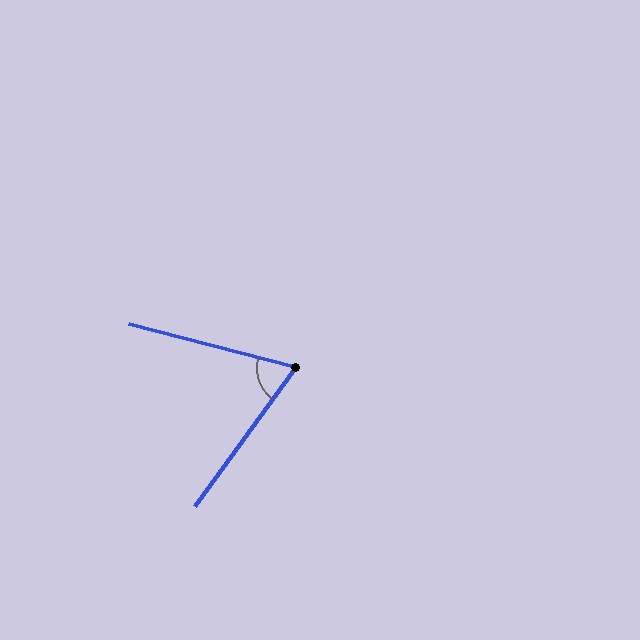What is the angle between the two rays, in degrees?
Approximately 68 degrees.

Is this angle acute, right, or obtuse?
It is acute.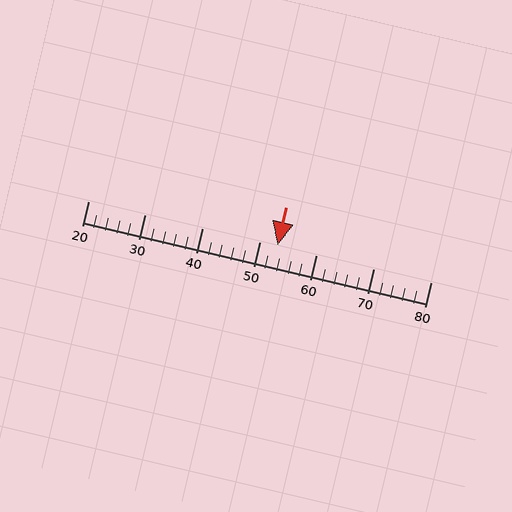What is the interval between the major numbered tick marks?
The major tick marks are spaced 10 units apart.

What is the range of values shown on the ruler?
The ruler shows values from 20 to 80.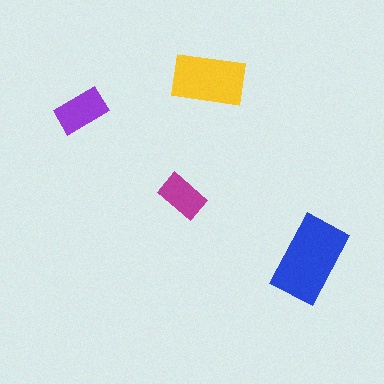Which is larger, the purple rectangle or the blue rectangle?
The blue one.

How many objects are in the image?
There are 4 objects in the image.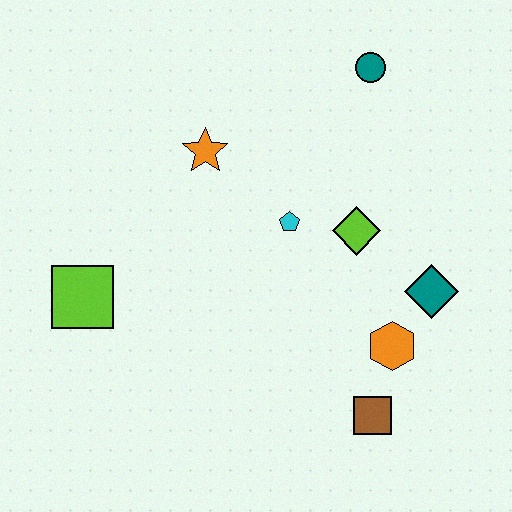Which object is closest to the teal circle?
The lime diamond is closest to the teal circle.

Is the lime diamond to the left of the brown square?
Yes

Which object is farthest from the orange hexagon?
The lime square is farthest from the orange hexagon.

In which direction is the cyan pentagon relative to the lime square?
The cyan pentagon is to the right of the lime square.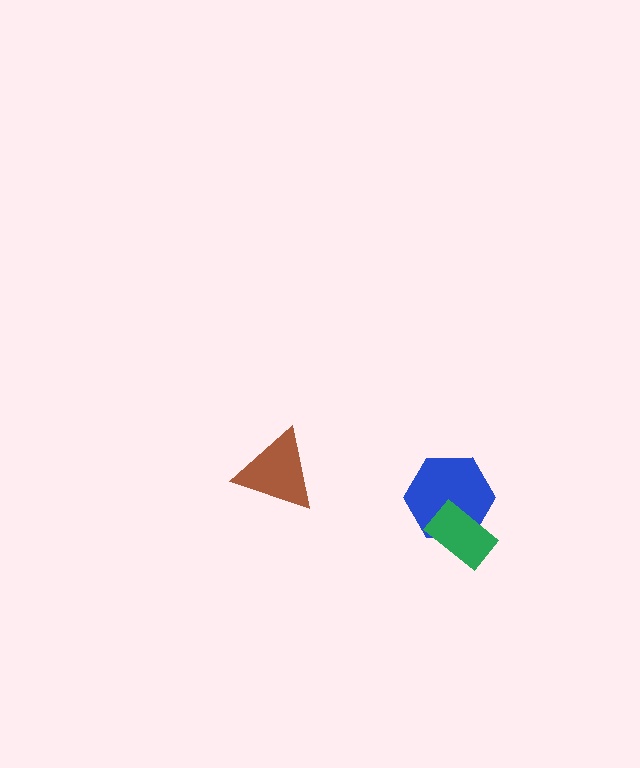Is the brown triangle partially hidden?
No, no other shape covers it.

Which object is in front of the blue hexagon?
The green rectangle is in front of the blue hexagon.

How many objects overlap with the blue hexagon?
1 object overlaps with the blue hexagon.